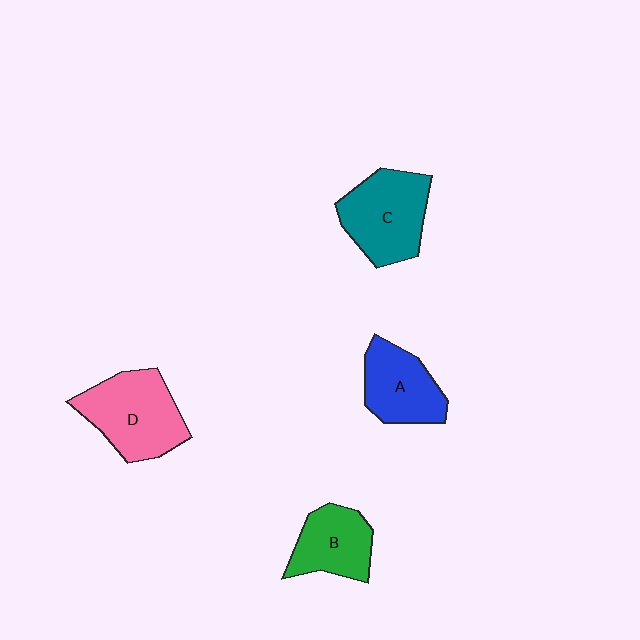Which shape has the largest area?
Shape D (pink).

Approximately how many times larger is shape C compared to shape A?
Approximately 1.3 times.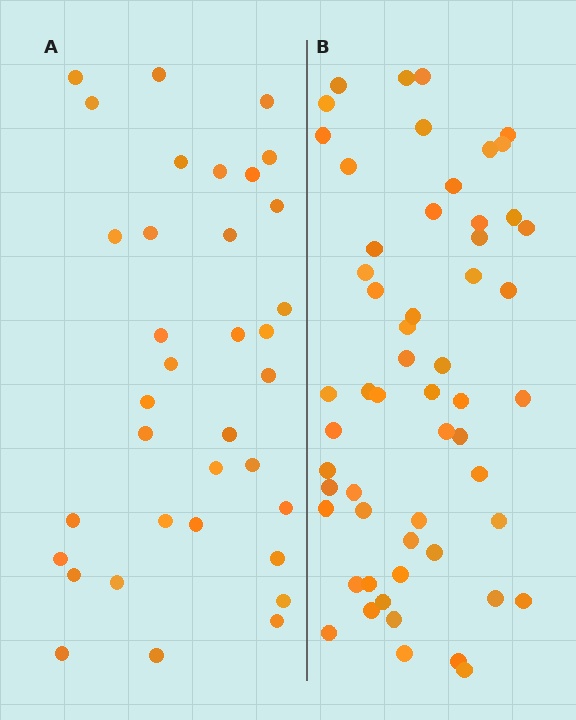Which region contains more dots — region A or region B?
Region B (the right region) has more dots.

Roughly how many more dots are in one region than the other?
Region B has approximately 20 more dots than region A.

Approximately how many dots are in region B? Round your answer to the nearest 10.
About 60 dots. (The exact count is 56, which rounds to 60.)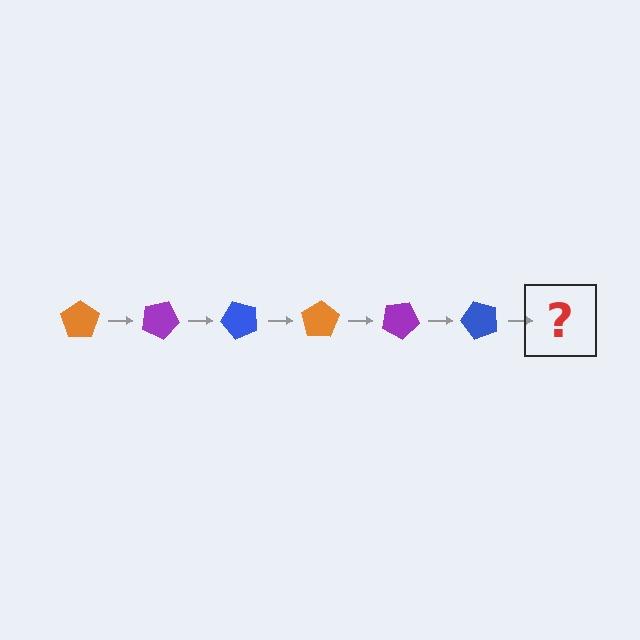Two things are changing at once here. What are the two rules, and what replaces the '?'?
The two rules are that it rotates 25 degrees each step and the color cycles through orange, purple, and blue. The '?' should be an orange pentagon, rotated 150 degrees from the start.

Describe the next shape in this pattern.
It should be an orange pentagon, rotated 150 degrees from the start.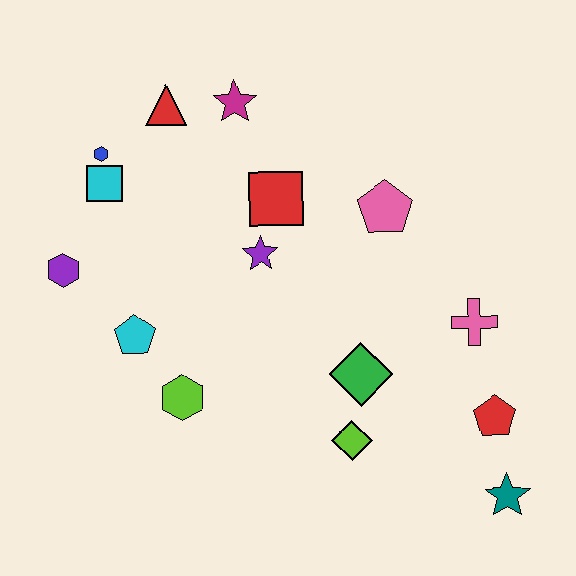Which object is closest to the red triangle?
The magenta star is closest to the red triangle.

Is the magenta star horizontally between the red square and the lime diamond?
No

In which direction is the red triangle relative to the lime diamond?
The red triangle is above the lime diamond.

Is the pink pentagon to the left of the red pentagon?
Yes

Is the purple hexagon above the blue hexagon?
No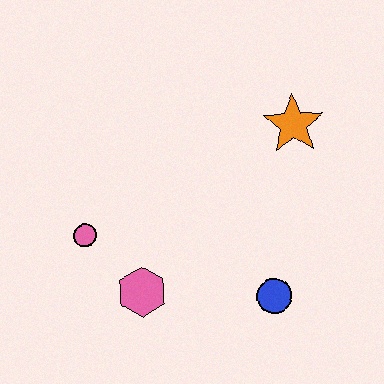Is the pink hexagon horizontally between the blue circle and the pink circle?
Yes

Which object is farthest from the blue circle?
The pink circle is farthest from the blue circle.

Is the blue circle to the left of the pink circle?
No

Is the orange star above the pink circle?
Yes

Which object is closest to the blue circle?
The pink hexagon is closest to the blue circle.